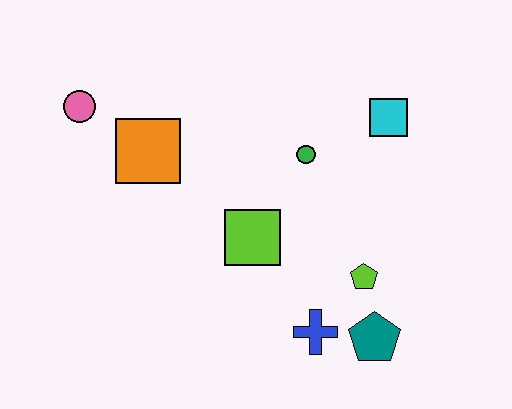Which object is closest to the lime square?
The green circle is closest to the lime square.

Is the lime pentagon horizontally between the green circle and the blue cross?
No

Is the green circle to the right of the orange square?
Yes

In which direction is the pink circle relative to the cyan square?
The pink circle is to the left of the cyan square.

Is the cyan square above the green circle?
Yes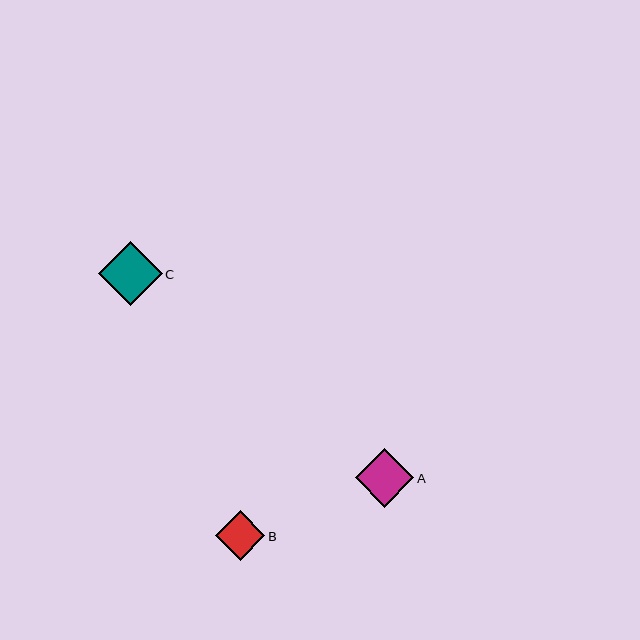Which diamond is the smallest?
Diamond B is the smallest with a size of approximately 49 pixels.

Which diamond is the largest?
Diamond C is the largest with a size of approximately 64 pixels.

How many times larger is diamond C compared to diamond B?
Diamond C is approximately 1.3 times the size of diamond B.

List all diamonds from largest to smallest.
From largest to smallest: C, A, B.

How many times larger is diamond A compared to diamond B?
Diamond A is approximately 1.2 times the size of diamond B.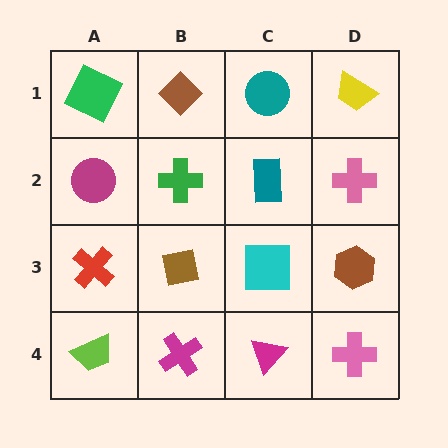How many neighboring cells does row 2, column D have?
3.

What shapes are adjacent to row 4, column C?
A cyan square (row 3, column C), a magenta cross (row 4, column B), a pink cross (row 4, column D).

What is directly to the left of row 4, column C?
A magenta cross.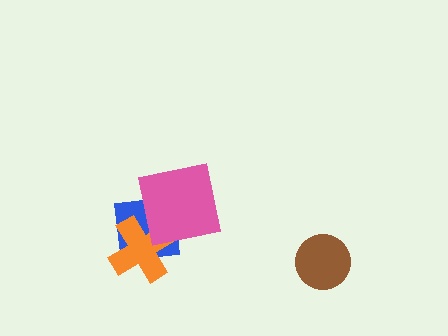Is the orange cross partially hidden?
Yes, it is partially covered by another shape.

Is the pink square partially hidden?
No, no other shape covers it.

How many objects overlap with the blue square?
2 objects overlap with the blue square.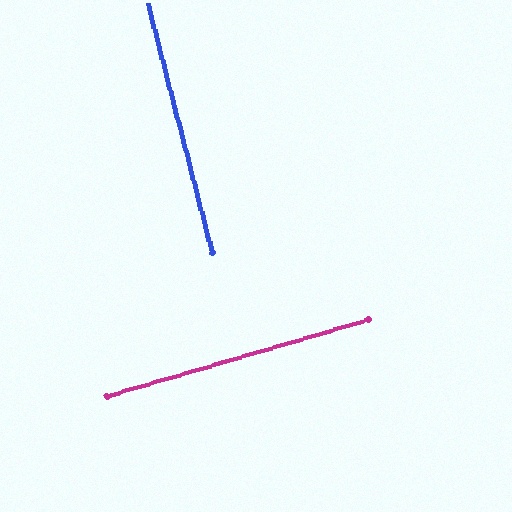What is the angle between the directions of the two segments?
Approximately 88 degrees.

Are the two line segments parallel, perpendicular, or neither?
Perpendicular — they meet at approximately 88°.